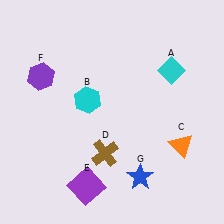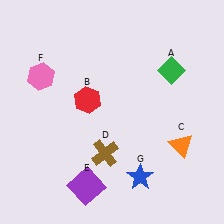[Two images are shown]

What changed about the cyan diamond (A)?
In Image 1, A is cyan. In Image 2, it changed to green.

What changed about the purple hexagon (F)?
In Image 1, F is purple. In Image 2, it changed to pink.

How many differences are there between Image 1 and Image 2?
There are 3 differences between the two images.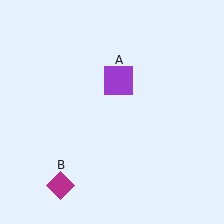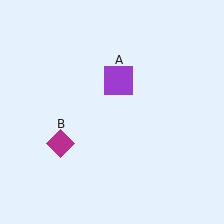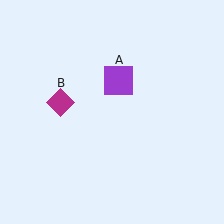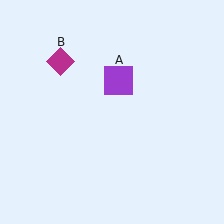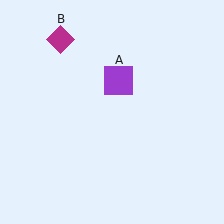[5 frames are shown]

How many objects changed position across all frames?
1 object changed position: magenta diamond (object B).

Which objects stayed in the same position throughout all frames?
Purple square (object A) remained stationary.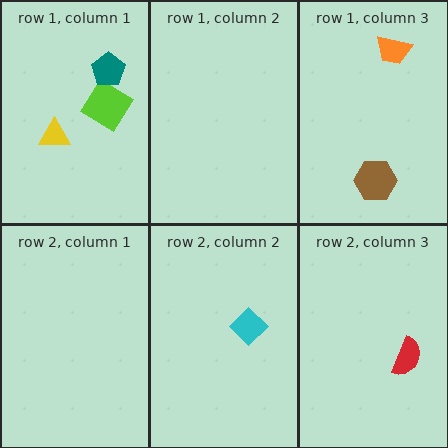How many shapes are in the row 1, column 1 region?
3.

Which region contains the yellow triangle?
The row 1, column 1 region.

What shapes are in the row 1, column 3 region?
The brown hexagon, the orange trapezoid.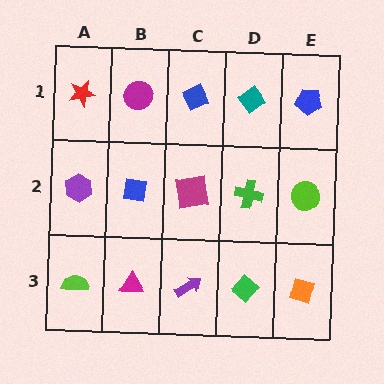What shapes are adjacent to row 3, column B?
A blue square (row 2, column B), a lime semicircle (row 3, column A), a purple arrow (row 3, column C).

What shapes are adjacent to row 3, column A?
A purple hexagon (row 2, column A), a magenta triangle (row 3, column B).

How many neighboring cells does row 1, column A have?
2.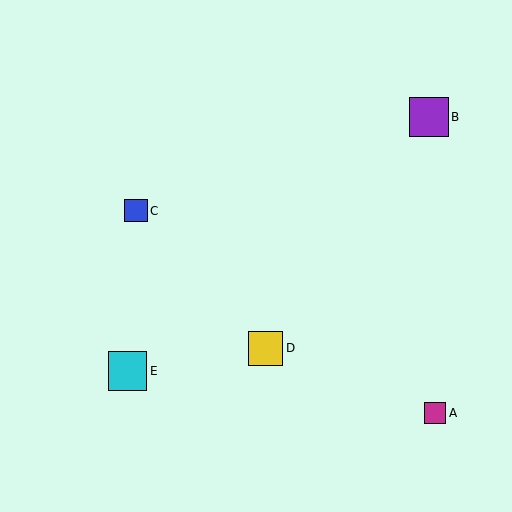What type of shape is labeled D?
Shape D is a yellow square.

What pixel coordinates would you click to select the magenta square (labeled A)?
Click at (435, 413) to select the magenta square A.